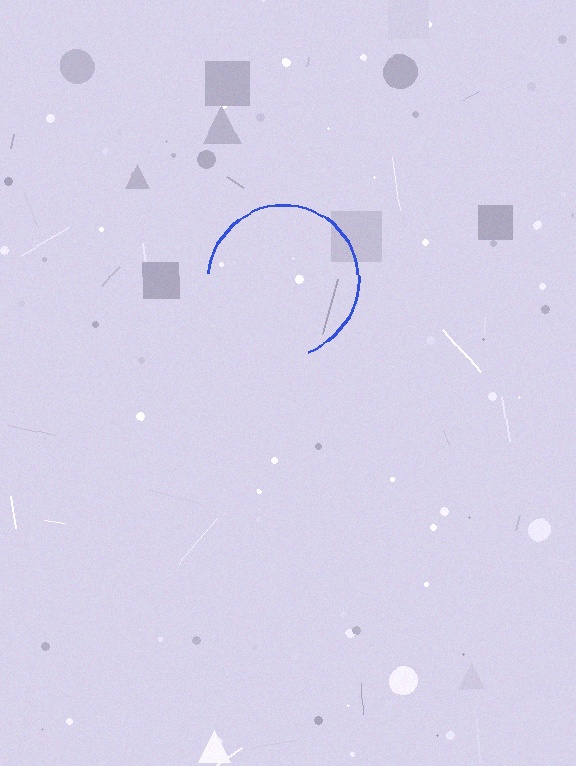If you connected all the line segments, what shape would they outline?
They would outline a circle.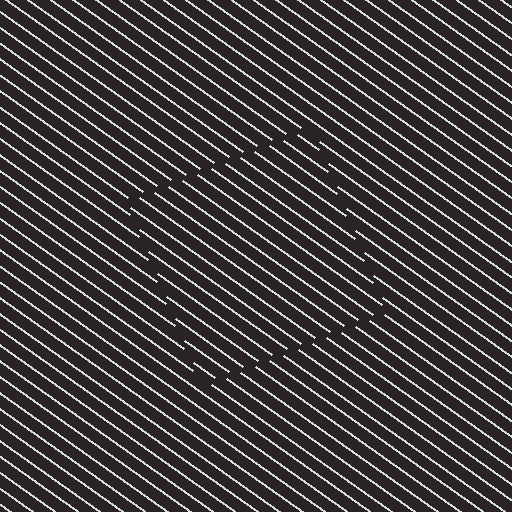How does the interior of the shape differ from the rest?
The interior of the shape contains the same grating, shifted by half a period — the contour is defined by the phase discontinuity where line-ends from the inner and outer gratings abut.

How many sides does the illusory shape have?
4 sides — the line-ends trace a square.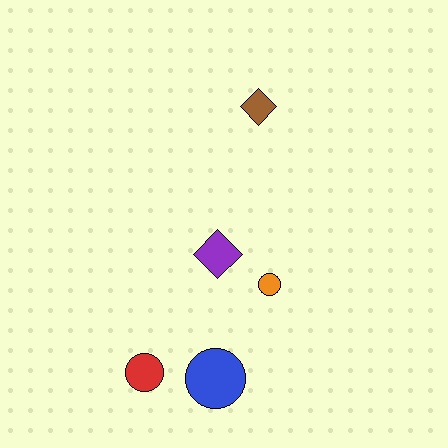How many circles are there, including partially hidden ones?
There are 3 circles.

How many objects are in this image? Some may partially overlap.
There are 5 objects.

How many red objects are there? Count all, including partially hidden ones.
There is 1 red object.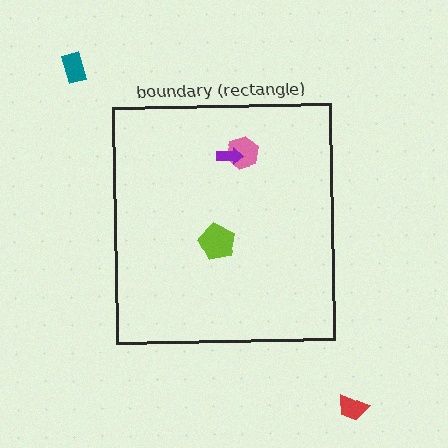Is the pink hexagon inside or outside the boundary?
Inside.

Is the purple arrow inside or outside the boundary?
Inside.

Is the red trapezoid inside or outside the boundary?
Outside.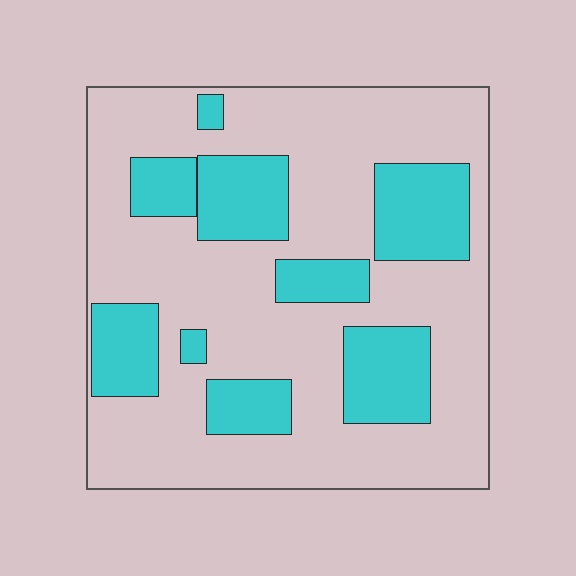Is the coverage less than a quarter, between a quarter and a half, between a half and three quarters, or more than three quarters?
Between a quarter and a half.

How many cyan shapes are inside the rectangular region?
9.